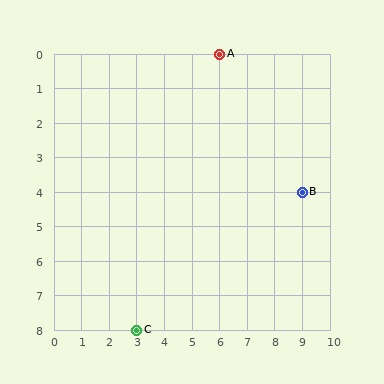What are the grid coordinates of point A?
Point A is at grid coordinates (6, 0).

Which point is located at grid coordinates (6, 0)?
Point A is at (6, 0).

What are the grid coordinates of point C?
Point C is at grid coordinates (3, 8).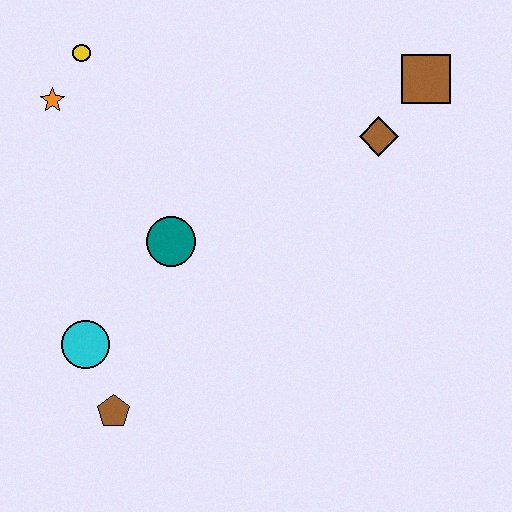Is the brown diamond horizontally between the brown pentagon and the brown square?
Yes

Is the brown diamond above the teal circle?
Yes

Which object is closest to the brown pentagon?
The cyan circle is closest to the brown pentagon.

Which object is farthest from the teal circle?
The brown square is farthest from the teal circle.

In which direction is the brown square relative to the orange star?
The brown square is to the right of the orange star.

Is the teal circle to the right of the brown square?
No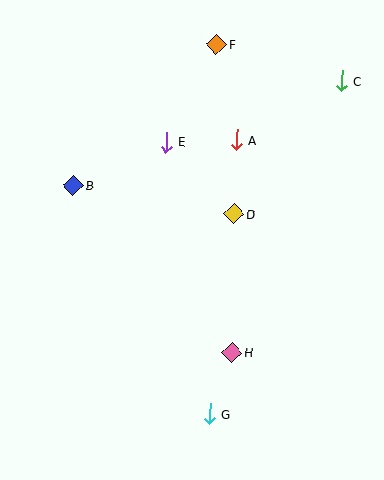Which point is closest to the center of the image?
Point D at (234, 214) is closest to the center.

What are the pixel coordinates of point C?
Point C is at (342, 81).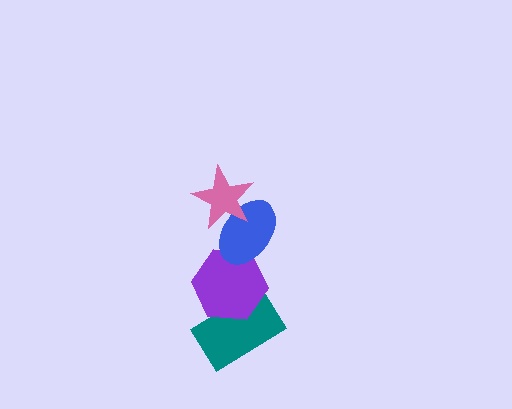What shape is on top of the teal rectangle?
The purple hexagon is on top of the teal rectangle.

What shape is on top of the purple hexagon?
The blue ellipse is on top of the purple hexagon.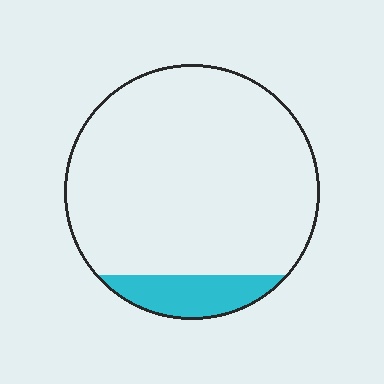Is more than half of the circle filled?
No.